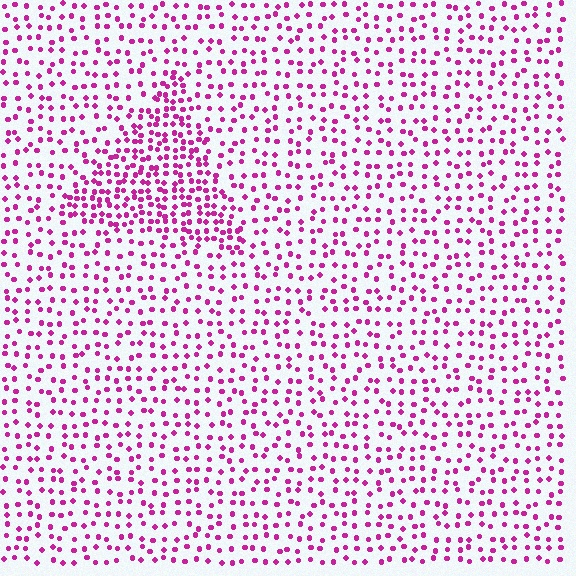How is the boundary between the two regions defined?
The boundary is defined by a change in element density (approximately 2.0x ratio). All elements are the same color, size, and shape.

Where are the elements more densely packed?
The elements are more densely packed inside the triangle boundary.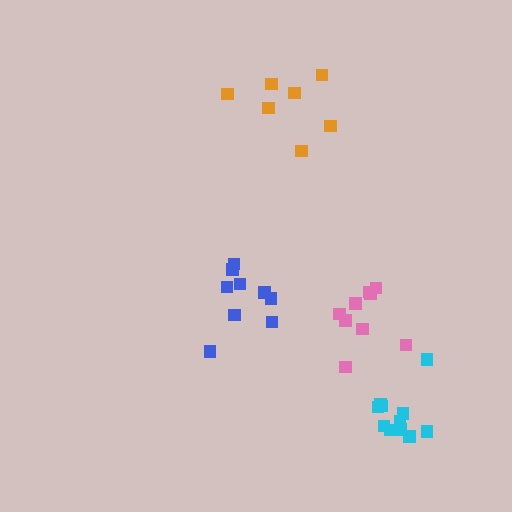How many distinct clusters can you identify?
There are 4 distinct clusters.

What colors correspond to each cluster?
The clusters are colored: orange, cyan, blue, pink.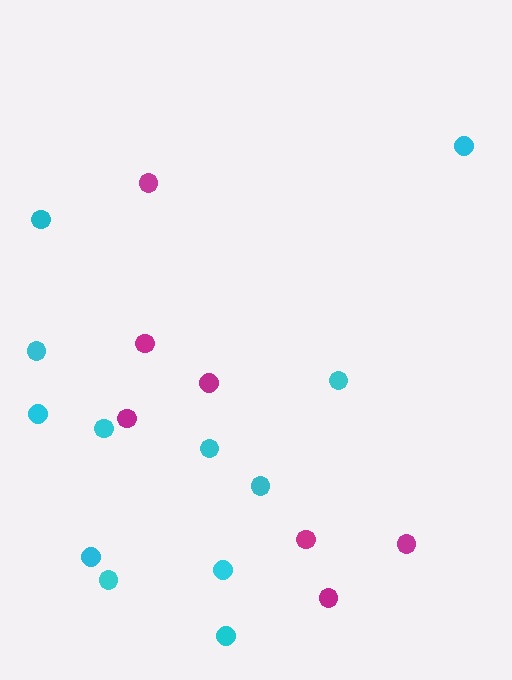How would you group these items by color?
There are 2 groups: one group of magenta circles (7) and one group of cyan circles (12).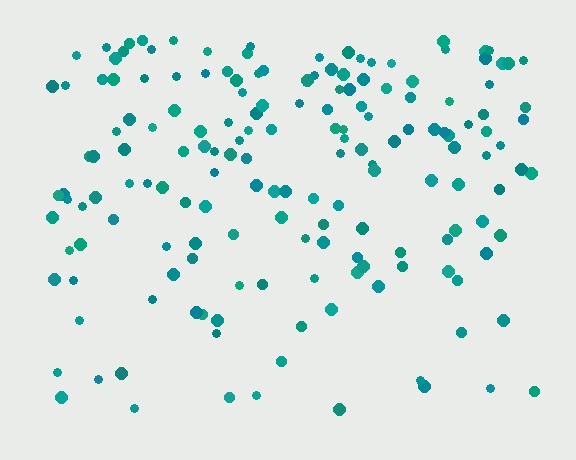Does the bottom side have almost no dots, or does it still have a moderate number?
Still a moderate number, just noticeably fewer than the top.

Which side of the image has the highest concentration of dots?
The top.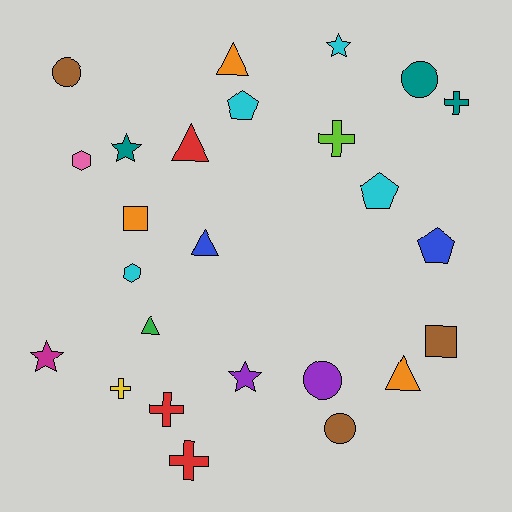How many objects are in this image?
There are 25 objects.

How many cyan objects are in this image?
There are 4 cyan objects.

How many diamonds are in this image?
There are no diamonds.